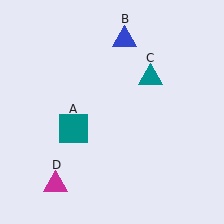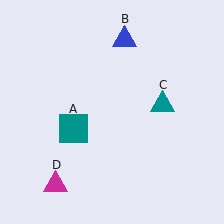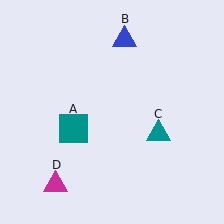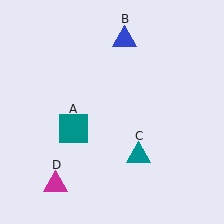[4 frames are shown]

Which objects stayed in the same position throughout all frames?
Teal square (object A) and blue triangle (object B) and magenta triangle (object D) remained stationary.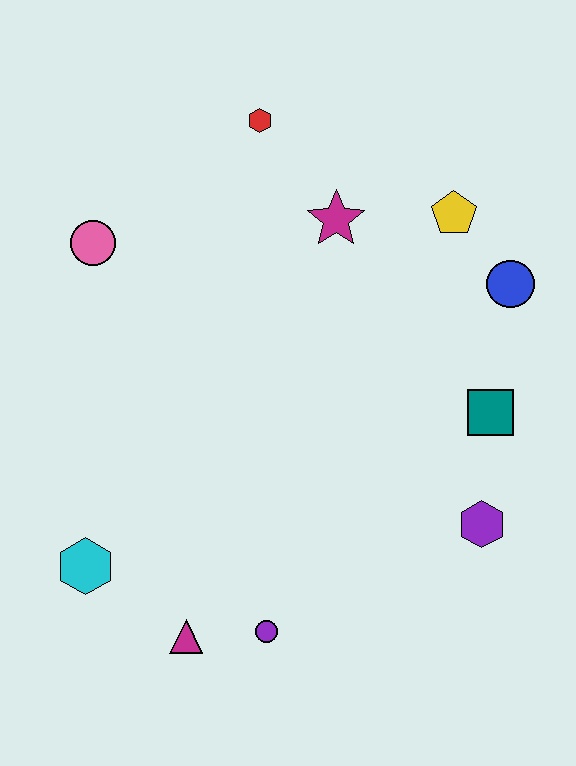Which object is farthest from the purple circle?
The red hexagon is farthest from the purple circle.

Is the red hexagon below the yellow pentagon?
No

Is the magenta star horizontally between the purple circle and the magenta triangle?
No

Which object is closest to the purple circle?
The magenta triangle is closest to the purple circle.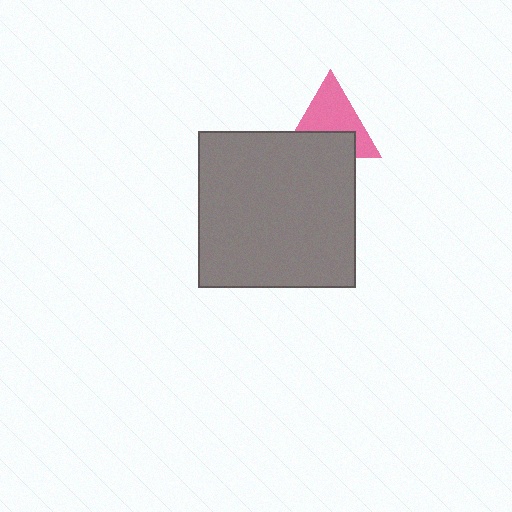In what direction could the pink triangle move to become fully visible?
The pink triangle could move up. That would shift it out from behind the gray square entirely.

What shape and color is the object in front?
The object in front is a gray square.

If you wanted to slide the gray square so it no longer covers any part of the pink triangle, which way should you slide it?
Slide it down — that is the most direct way to separate the two shapes.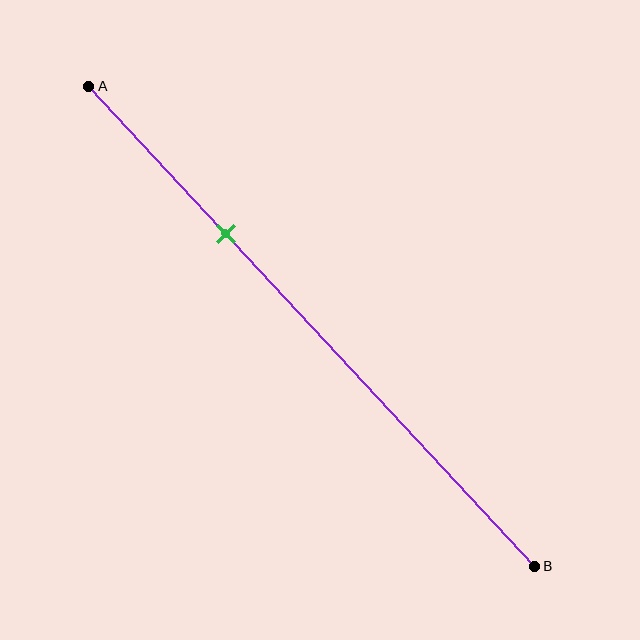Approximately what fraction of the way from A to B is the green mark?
The green mark is approximately 30% of the way from A to B.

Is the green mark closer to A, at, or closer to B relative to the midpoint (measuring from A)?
The green mark is closer to point A than the midpoint of segment AB.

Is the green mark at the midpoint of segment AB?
No, the mark is at about 30% from A, not at the 50% midpoint.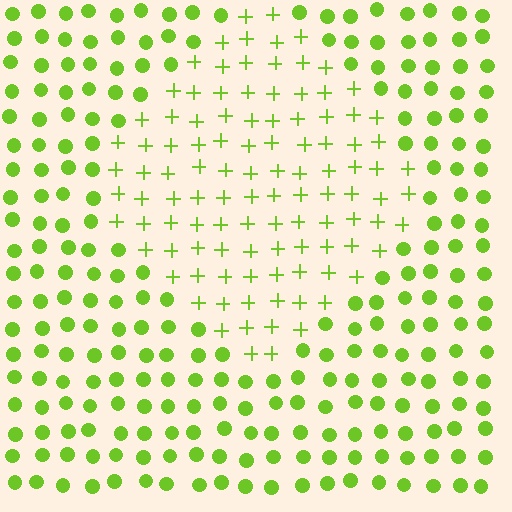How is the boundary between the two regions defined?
The boundary is defined by a change in element shape: plus signs inside vs. circles outside. All elements share the same color and spacing.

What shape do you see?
I see a diamond.